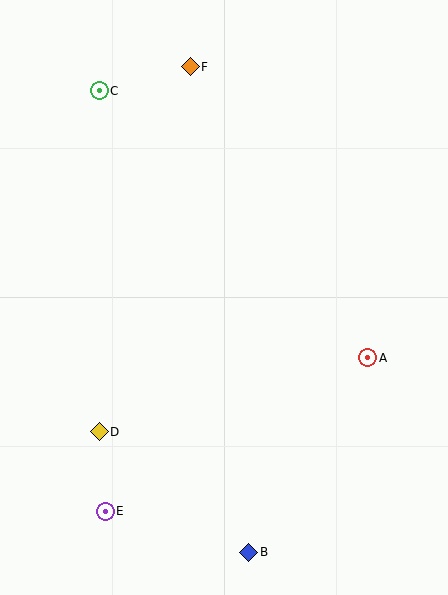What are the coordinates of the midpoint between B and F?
The midpoint between B and F is at (220, 310).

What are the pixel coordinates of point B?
Point B is at (249, 552).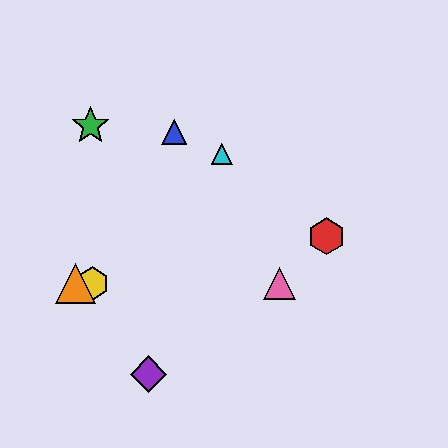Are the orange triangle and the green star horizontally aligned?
No, the orange triangle is at y≈283 and the green star is at y≈126.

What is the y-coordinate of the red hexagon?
The red hexagon is at y≈236.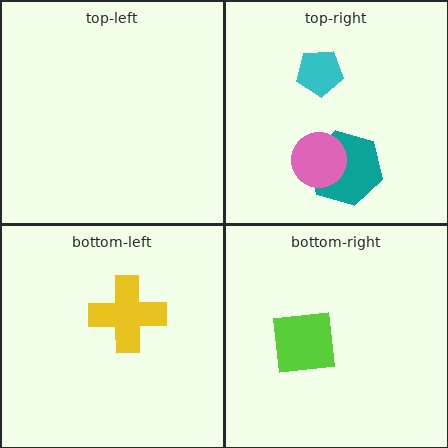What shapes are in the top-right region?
The teal hexagon, the pink circle, the cyan pentagon.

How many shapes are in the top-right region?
3.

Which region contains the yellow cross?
The bottom-left region.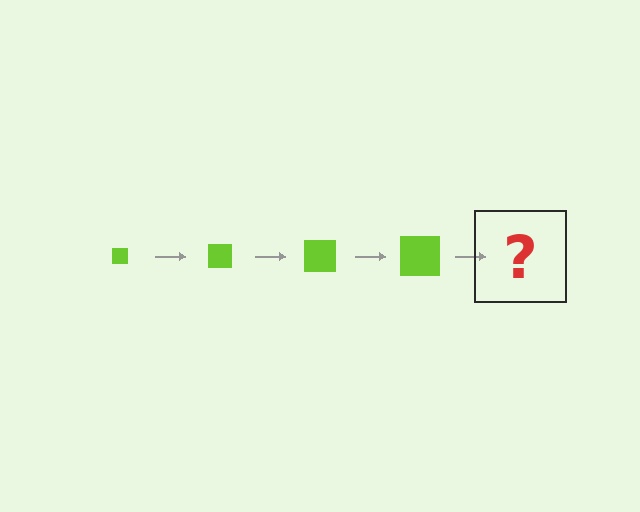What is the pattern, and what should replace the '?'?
The pattern is that the square gets progressively larger each step. The '?' should be a lime square, larger than the previous one.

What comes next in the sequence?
The next element should be a lime square, larger than the previous one.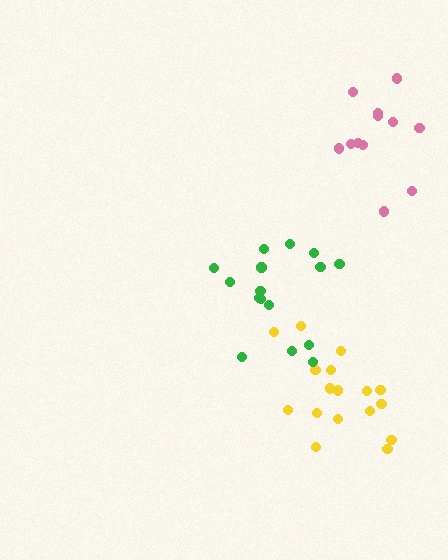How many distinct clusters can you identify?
There are 3 distinct clusters.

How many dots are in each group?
Group 1: 18 dots, Group 2: 12 dots, Group 3: 16 dots (46 total).